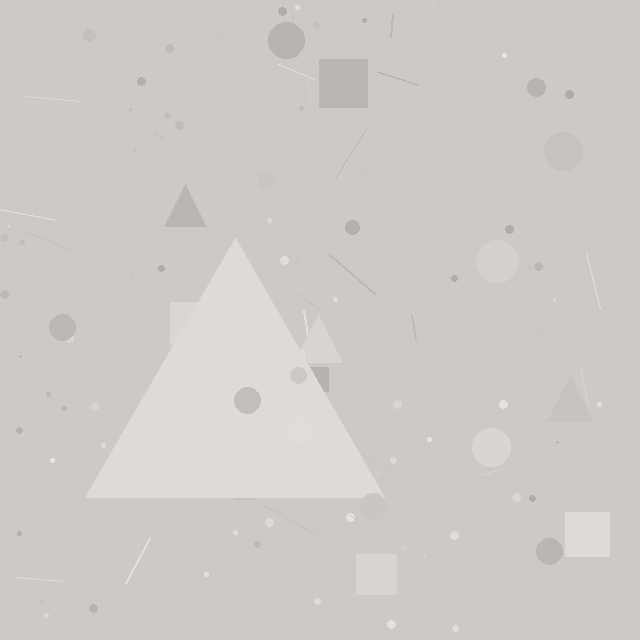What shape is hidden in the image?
A triangle is hidden in the image.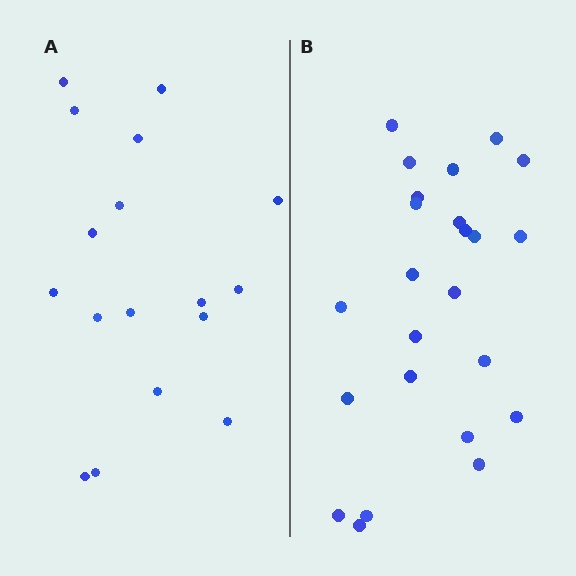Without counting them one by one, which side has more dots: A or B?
Region B (the right region) has more dots.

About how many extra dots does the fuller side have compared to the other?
Region B has roughly 8 or so more dots than region A.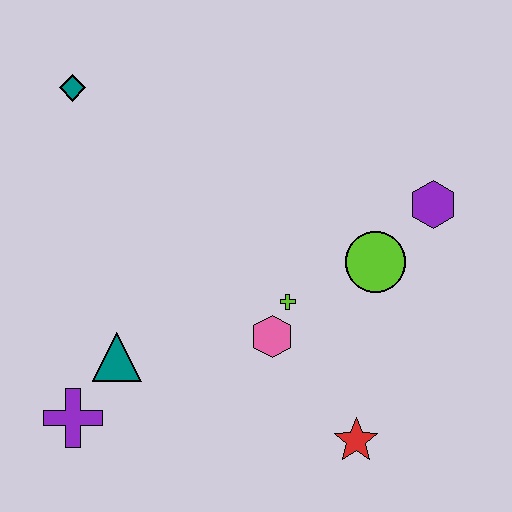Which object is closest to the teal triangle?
The purple cross is closest to the teal triangle.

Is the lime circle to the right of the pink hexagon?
Yes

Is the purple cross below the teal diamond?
Yes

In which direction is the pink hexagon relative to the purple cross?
The pink hexagon is to the right of the purple cross.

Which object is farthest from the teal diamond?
The red star is farthest from the teal diamond.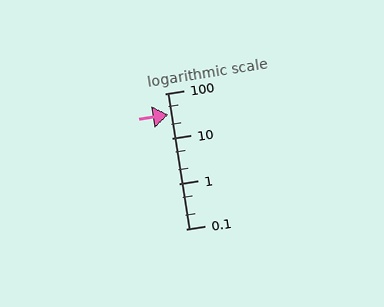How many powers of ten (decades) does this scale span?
The scale spans 3 decades, from 0.1 to 100.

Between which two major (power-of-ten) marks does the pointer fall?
The pointer is between 10 and 100.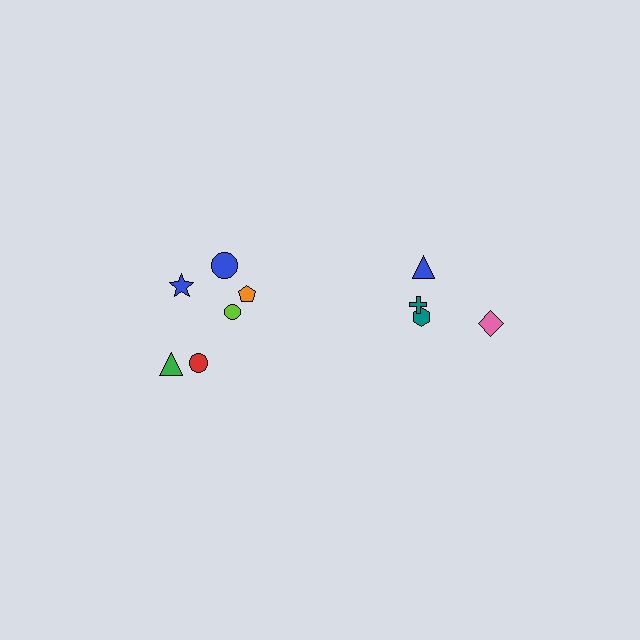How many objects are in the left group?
There are 6 objects.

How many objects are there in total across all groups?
There are 10 objects.